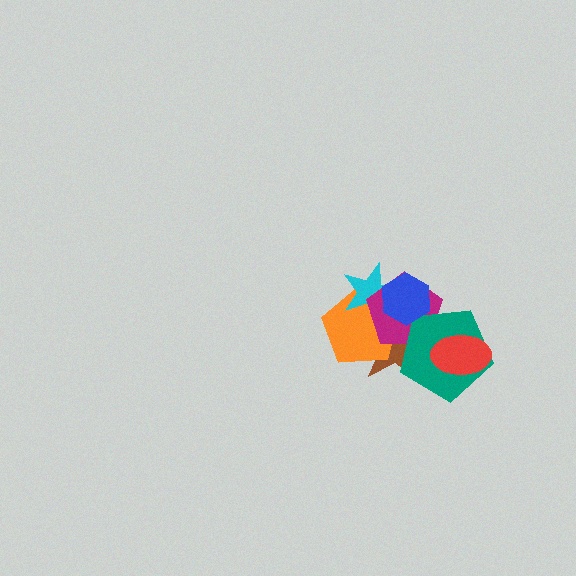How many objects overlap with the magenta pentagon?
5 objects overlap with the magenta pentagon.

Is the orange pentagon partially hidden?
Yes, it is partially covered by another shape.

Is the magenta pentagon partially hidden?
Yes, it is partially covered by another shape.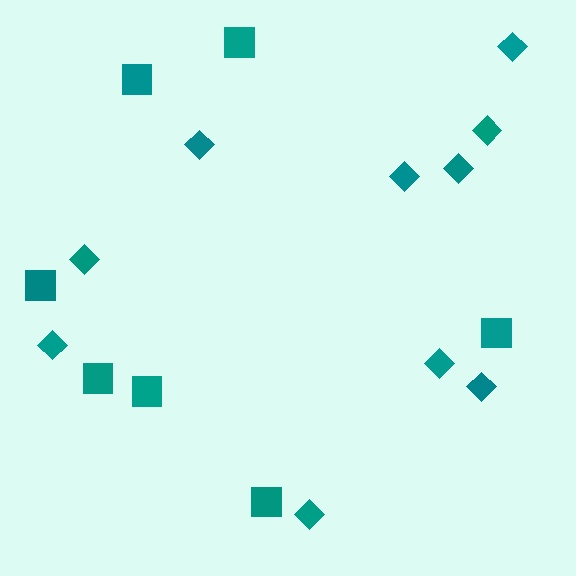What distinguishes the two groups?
There are 2 groups: one group of squares (7) and one group of diamonds (10).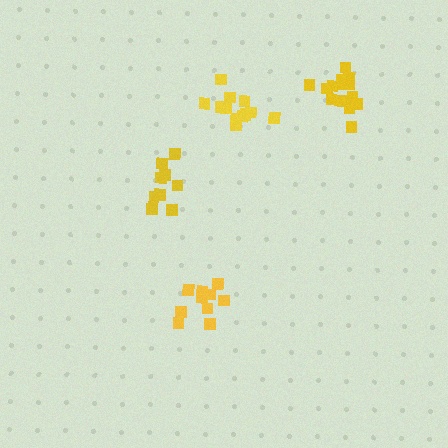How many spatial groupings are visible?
There are 4 spatial groupings.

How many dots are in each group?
Group 1: 10 dots, Group 2: 14 dots, Group 3: 12 dots, Group 4: 9 dots (45 total).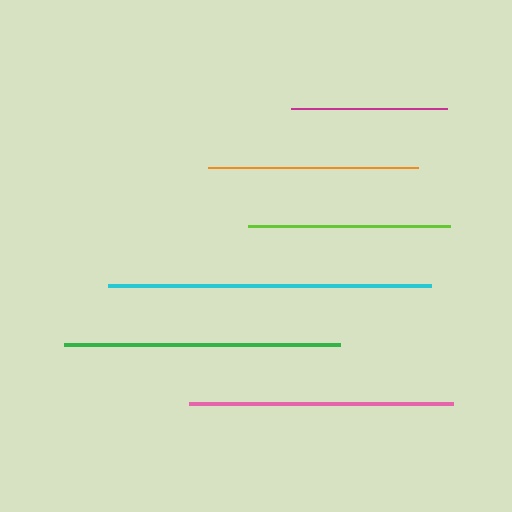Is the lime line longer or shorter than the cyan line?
The cyan line is longer than the lime line.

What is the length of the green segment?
The green segment is approximately 276 pixels long.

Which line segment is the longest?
The cyan line is the longest at approximately 323 pixels.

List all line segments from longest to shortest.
From longest to shortest: cyan, green, pink, orange, lime, magenta.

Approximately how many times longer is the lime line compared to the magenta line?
The lime line is approximately 1.3 times the length of the magenta line.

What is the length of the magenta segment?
The magenta segment is approximately 156 pixels long.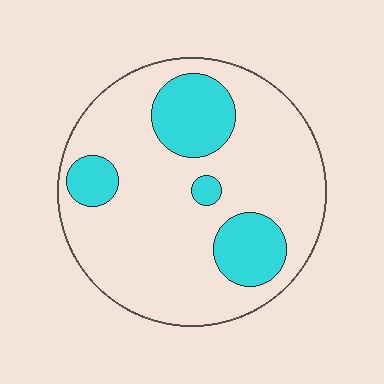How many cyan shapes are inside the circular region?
4.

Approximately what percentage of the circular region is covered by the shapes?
Approximately 25%.